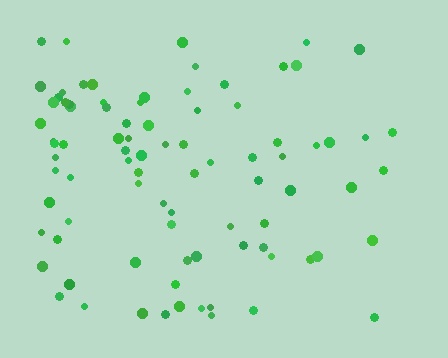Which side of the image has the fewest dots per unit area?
The right.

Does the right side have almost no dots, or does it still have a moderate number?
Still a moderate number, just noticeably fewer than the left.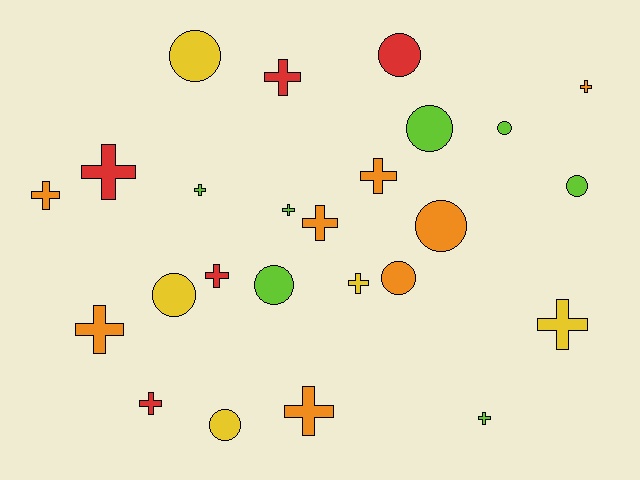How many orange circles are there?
There are 2 orange circles.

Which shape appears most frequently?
Cross, with 15 objects.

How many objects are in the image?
There are 25 objects.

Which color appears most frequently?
Orange, with 8 objects.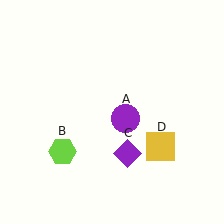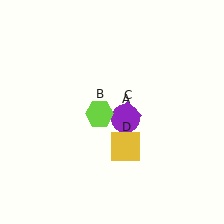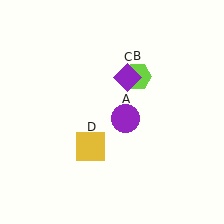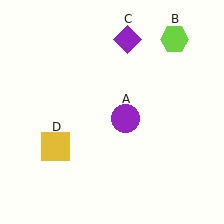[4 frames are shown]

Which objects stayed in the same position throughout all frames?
Purple circle (object A) remained stationary.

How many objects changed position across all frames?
3 objects changed position: lime hexagon (object B), purple diamond (object C), yellow square (object D).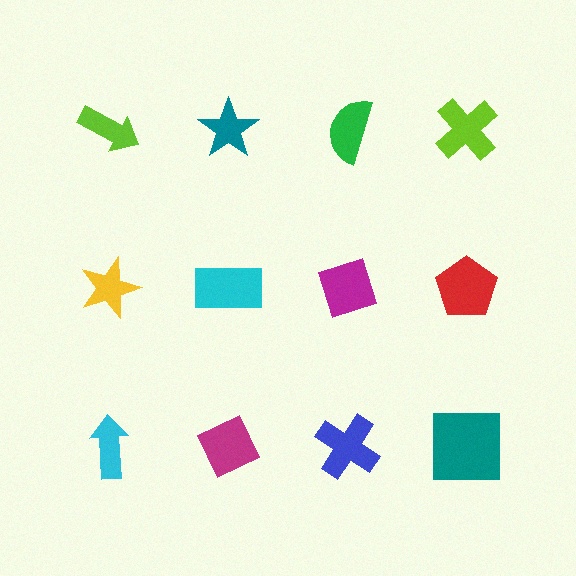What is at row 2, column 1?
A yellow star.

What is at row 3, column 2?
A magenta diamond.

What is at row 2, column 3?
A magenta diamond.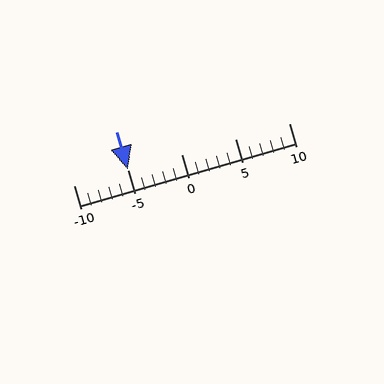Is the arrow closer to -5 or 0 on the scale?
The arrow is closer to -5.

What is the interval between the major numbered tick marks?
The major tick marks are spaced 5 units apart.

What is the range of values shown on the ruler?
The ruler shows values from -10 to 10.